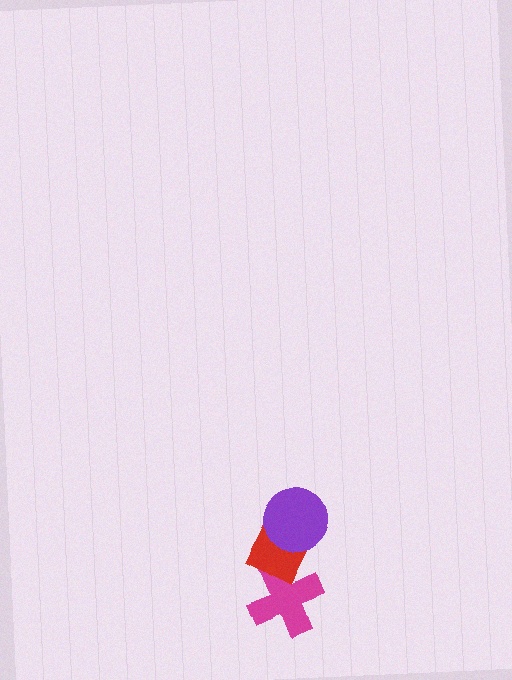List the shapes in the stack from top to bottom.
From top to bottom: the purple circle, the red diamond, the magenta cross.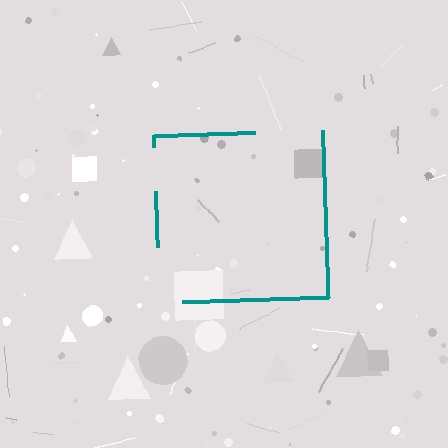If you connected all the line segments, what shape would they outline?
They would outline a square.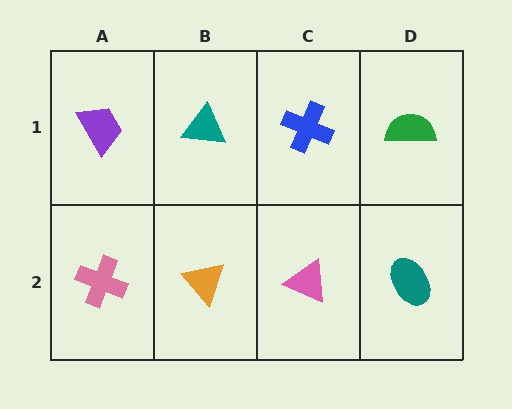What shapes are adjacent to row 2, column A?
A purple trapezoid (row 1, column A), an orange triangle (row 2, column B).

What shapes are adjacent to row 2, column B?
A teal triangle (row 1, column B), a pink cross (row 2, column A), a pink triangle (row 2, column C).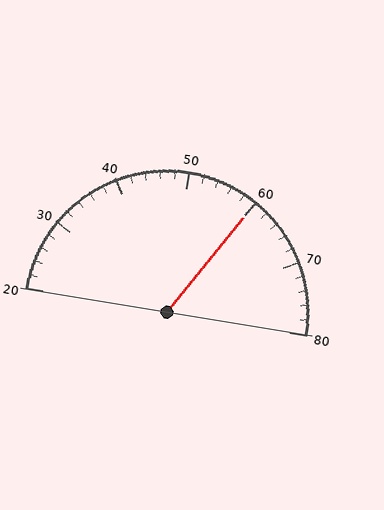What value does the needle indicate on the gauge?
The needle indicates approximately 60.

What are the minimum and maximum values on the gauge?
The gauge ranges from 20 to 80.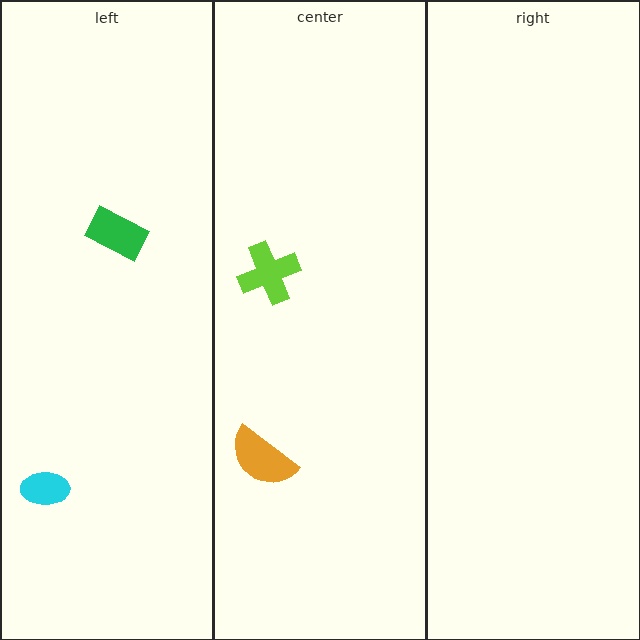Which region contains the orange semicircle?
The center region.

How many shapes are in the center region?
2.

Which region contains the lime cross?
The center region.